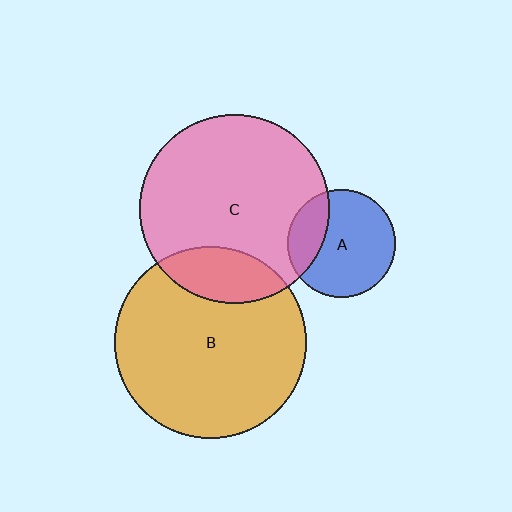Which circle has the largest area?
Circle B (orange).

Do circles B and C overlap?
Yes.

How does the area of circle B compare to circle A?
Approximately 3.1 times.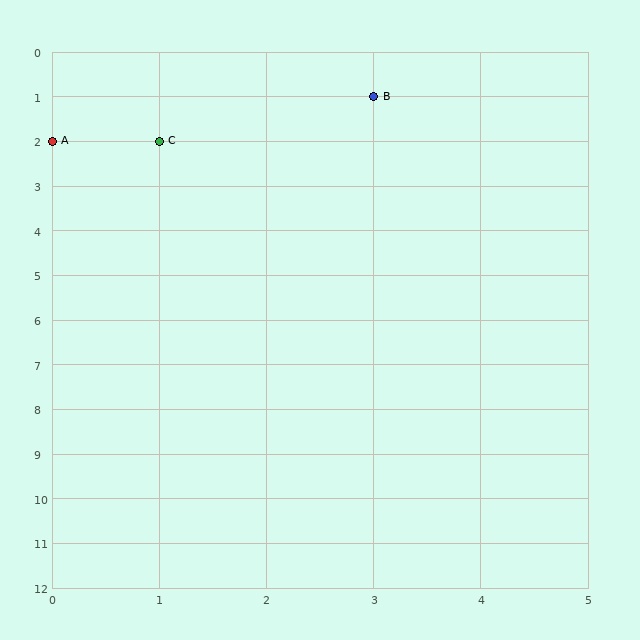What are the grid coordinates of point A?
Point A is at grid coordinates (0, 2).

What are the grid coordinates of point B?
Point B is at grid coordinates (3, 1).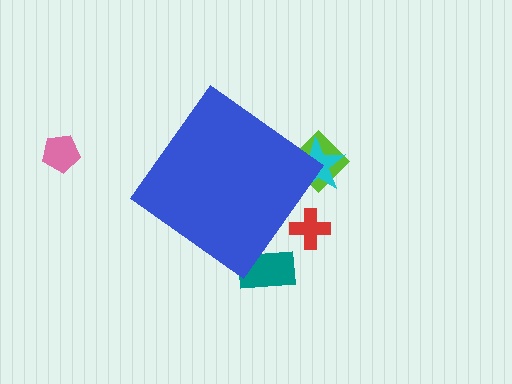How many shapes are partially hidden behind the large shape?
4 shapes are partially hidden.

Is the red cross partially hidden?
Yes, the red cross is partially hidden behind the blue diamond.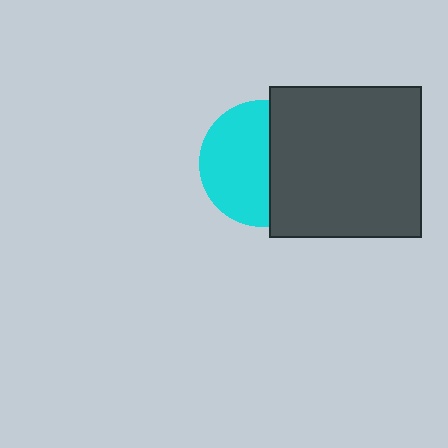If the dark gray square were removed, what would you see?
You would see the complete cyan circle.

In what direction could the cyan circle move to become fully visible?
The cyan circle could move left. That would shift it out from behind the dark gray square entirely.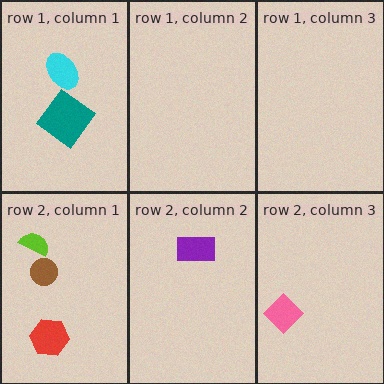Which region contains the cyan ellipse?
The row 1, column 1 region.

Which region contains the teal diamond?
The row 1, column 1 region.